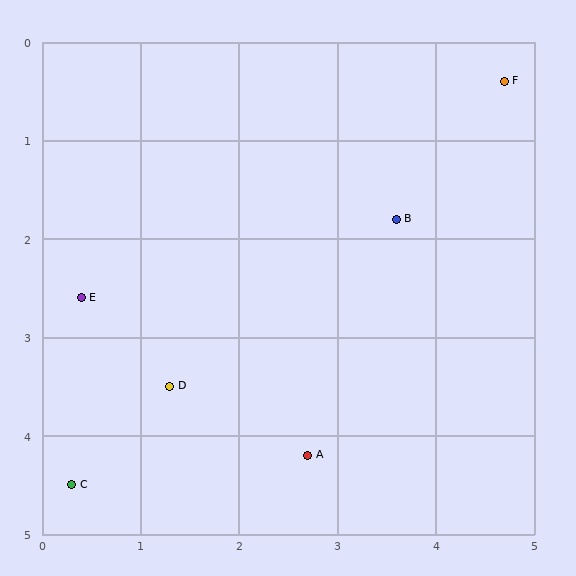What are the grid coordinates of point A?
Point A is at approximately (2.7, 4.2).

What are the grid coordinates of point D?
Point D is at approximately (1.3, 3.5).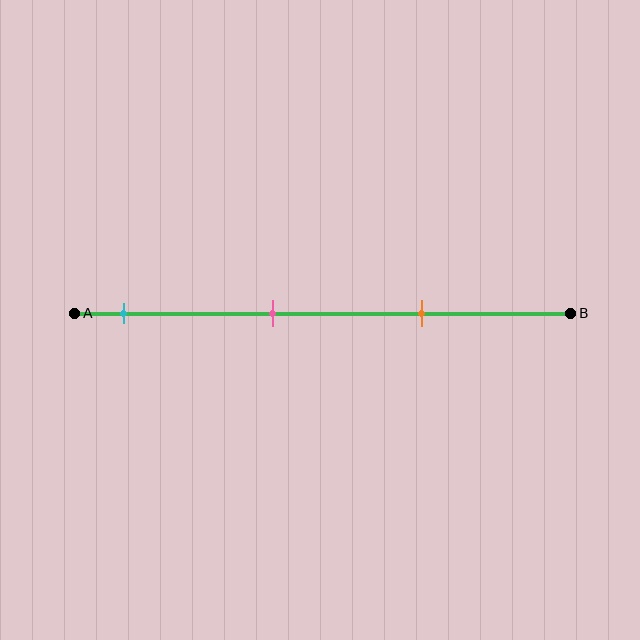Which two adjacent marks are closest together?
The pink and orange marks are the closest adjacent pair.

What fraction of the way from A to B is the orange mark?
The orange mark is approximately 70% (0.7) of the way from A to B.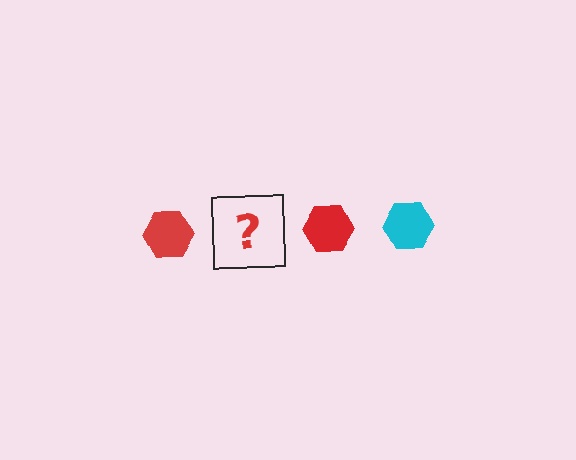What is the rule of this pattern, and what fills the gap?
The rule is that the pattern cycles through red, cyan hexagons. The gap should be filled with a cyan hexagon.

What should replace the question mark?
The question mark should be replaced with a cyan hexagon.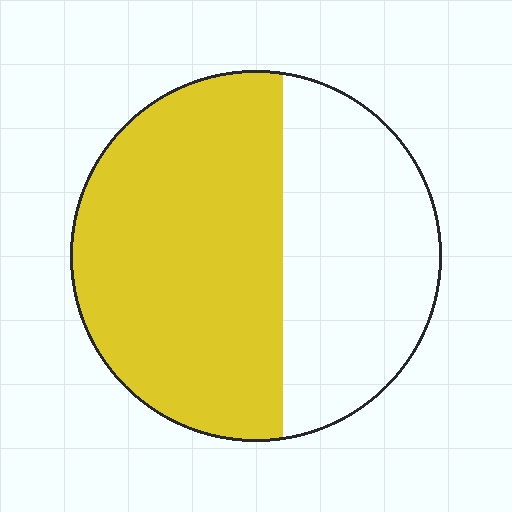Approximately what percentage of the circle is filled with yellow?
Approximately 60%.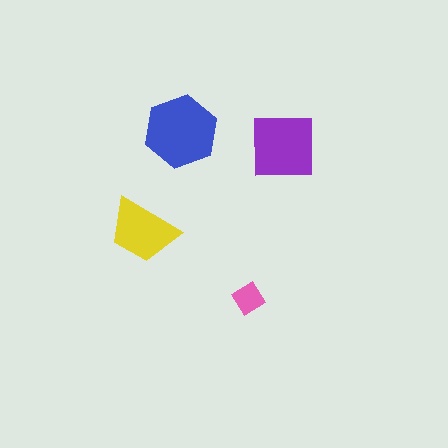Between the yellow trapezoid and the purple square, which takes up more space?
The purple square.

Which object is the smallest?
The pink diamond.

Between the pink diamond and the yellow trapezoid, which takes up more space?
The yellow trapezoid.